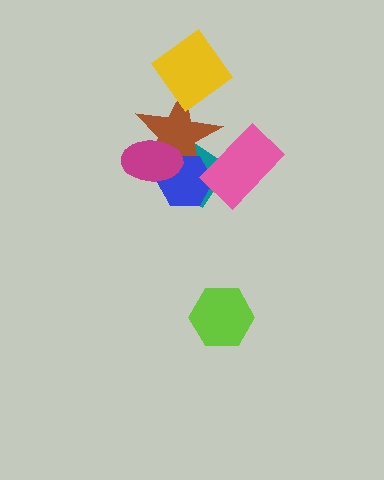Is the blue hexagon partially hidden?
Yes, it is partially covered by another shape.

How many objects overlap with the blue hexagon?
4 objects overlap with the blue hexagon.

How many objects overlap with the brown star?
5 objects overlap with the brown star.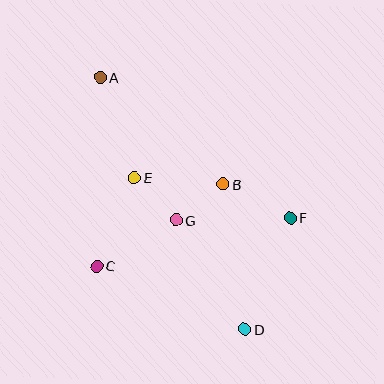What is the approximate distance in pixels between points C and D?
The distance between C and D is approximately 161 pixels.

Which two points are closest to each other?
Points B and G are closest to each other.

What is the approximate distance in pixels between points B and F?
The distance between B and F is approximately 75 pixels.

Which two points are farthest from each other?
Points A and D are farthest from each other.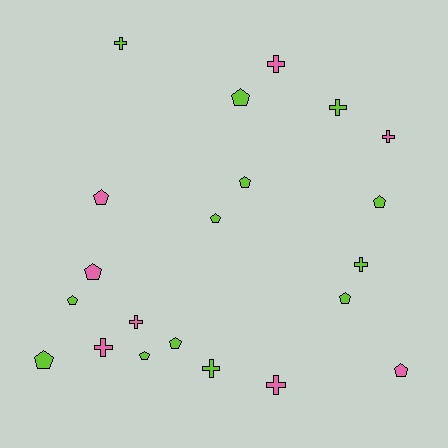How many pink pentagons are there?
There are 3 pink pentagons.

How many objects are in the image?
There are 21 objects.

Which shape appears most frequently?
Pentagon, with 12 objects.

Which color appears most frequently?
Lime, with 13 objects.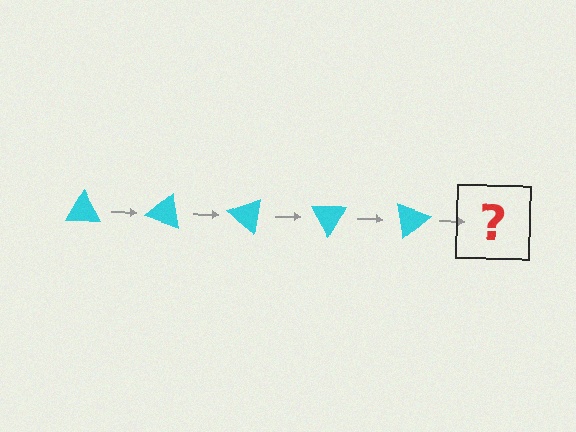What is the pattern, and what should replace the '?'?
The pattern is that the triangle rotates 20 degrees each step. The '?' should be a cyan triangle rotated 100 degrees.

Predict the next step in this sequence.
The next step is a cyan triangle rotated 100 degrees.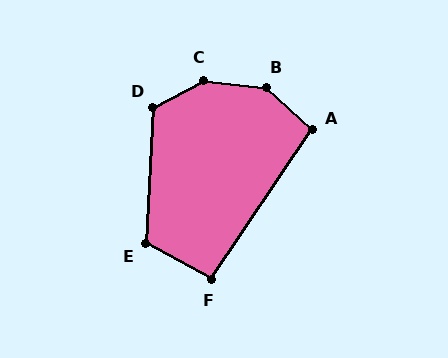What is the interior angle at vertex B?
Approximately 144 degrees (obtuse).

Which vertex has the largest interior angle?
C, at approximately 145 degrees.